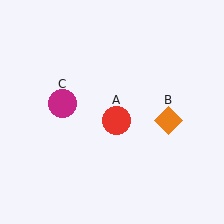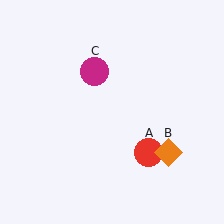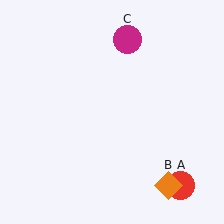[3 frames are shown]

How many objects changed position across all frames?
3 objects changed position: red circle (object A), orange diamond (object B), magenta circle (object C).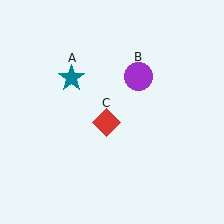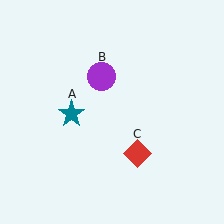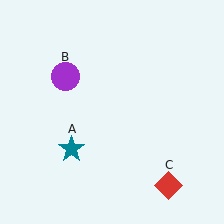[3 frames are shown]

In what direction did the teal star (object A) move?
The teal star (object A) moved down.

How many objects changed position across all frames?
3 objects changed position: teal star (object A), purple circle (object B), red diamond (object C).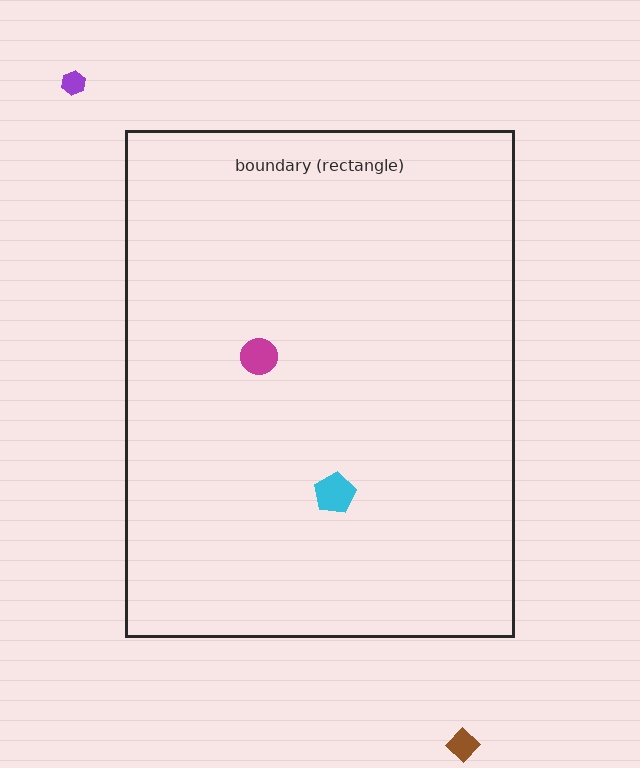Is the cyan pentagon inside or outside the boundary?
Inside.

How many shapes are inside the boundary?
2 inside, 2 outside.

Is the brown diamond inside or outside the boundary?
Outside.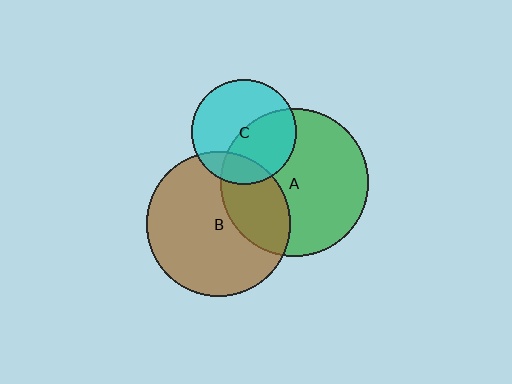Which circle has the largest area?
Circle A (green).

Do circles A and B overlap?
Yes.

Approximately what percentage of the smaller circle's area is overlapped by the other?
Approximately 30%.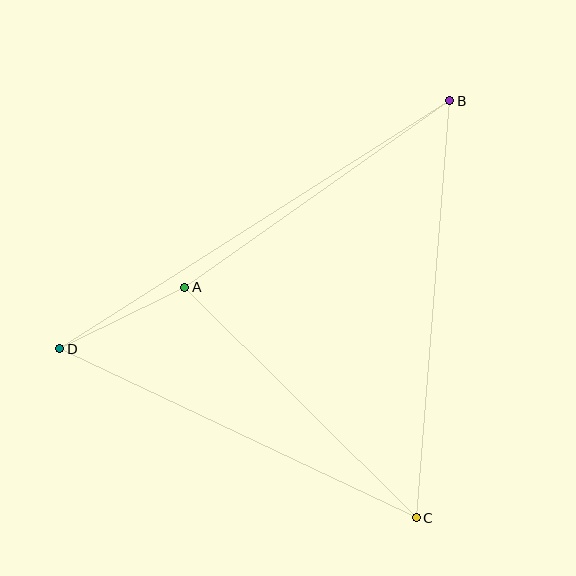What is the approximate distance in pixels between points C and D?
The distance between C and D is approximately 395 pixels.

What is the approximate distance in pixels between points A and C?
The distance between A and C is approximately 327 pixels.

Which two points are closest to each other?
Points A and D are closest to each other.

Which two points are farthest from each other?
Points B and D are farthest from each other.